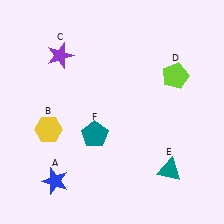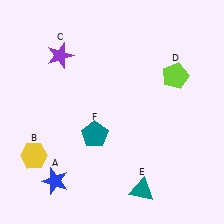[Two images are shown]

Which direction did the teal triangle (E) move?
The teal triangle (E) moved left.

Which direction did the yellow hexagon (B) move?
The yellow hexagon (B) moved down.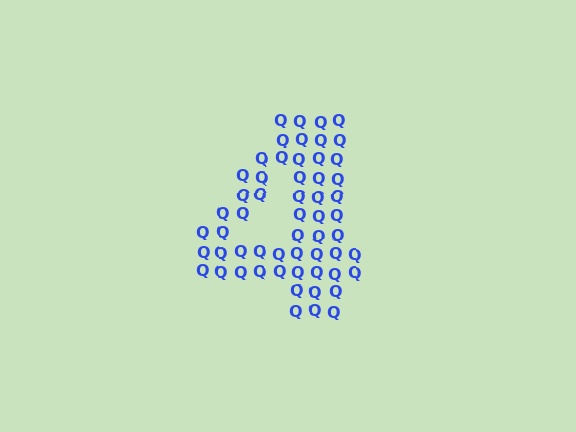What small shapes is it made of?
It is made of small letter Q's.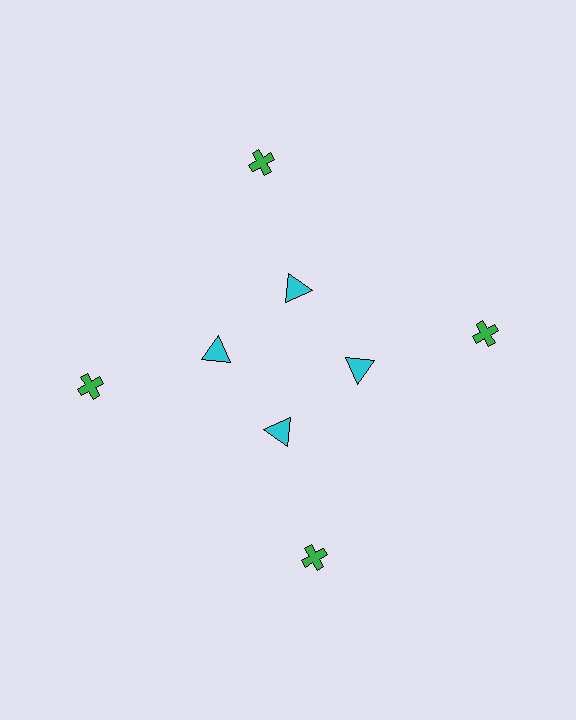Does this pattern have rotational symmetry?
Yes, this pattern has 4-fold rotational symmetry. It looks the same after rotating 90 degrees around the center.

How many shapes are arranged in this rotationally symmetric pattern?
There are 8 shapes, arranged in 4 groups of 2.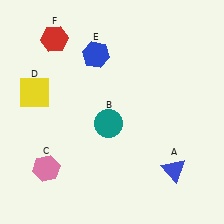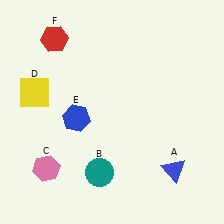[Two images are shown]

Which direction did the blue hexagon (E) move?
The blue hexagon (E) moved down.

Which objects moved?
The objects that moved are: the teal circle (B), the blue hexagon (E).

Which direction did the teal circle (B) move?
The teal circle (B) moved down.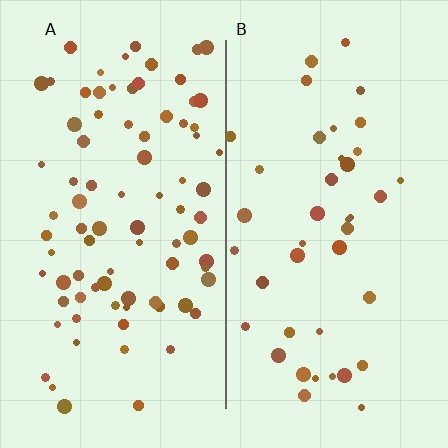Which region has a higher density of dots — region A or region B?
A (the left).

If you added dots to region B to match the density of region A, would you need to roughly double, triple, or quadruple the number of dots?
Approximately double.